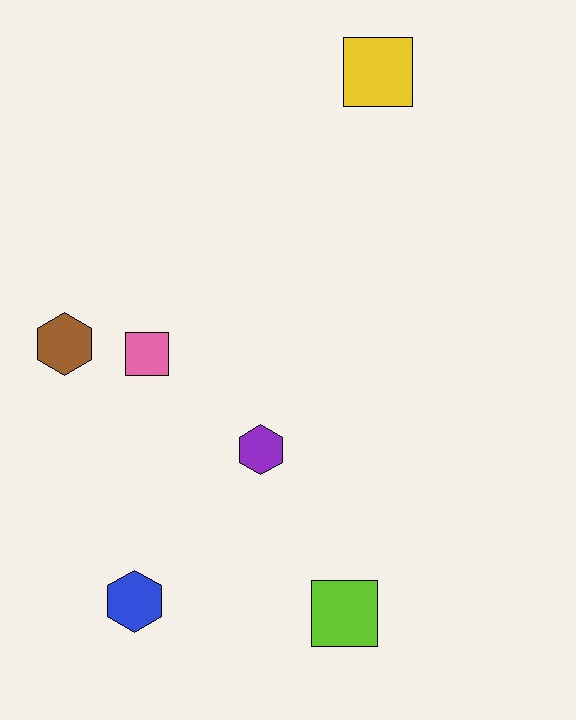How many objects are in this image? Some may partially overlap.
There are 6 objects.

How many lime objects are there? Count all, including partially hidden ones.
There is 1 lime object.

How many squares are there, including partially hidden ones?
There are 3 squares.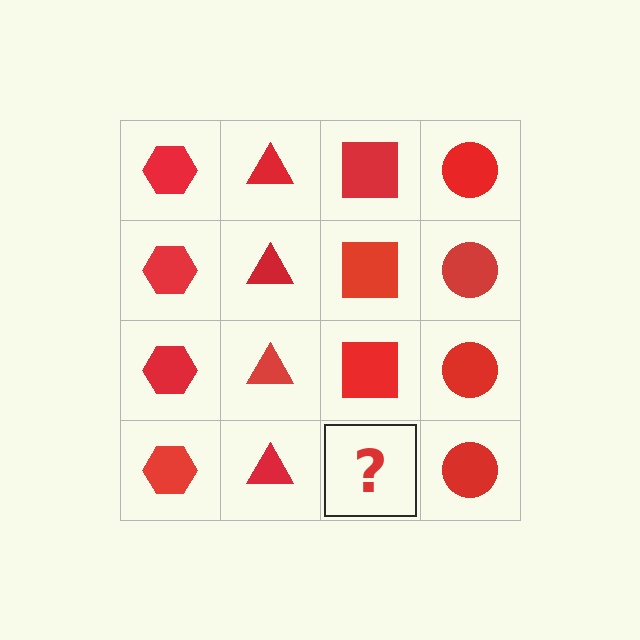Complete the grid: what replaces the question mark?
The question mark should be replaced with a red square.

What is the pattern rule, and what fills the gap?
The rule is that each column has a consistent shape. The gap should be filled with a red square.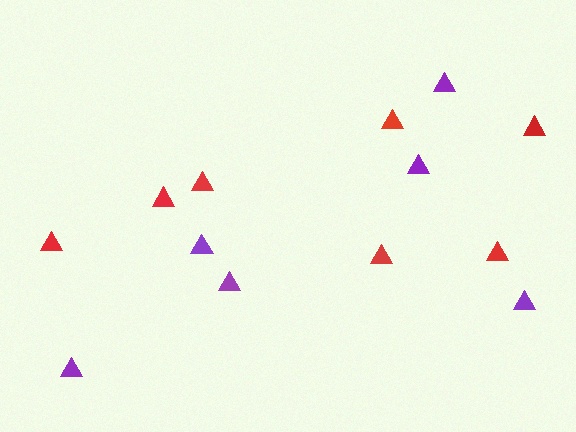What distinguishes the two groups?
There are 2 groups: one group of red triangles (7) and one group of purple triangles (6).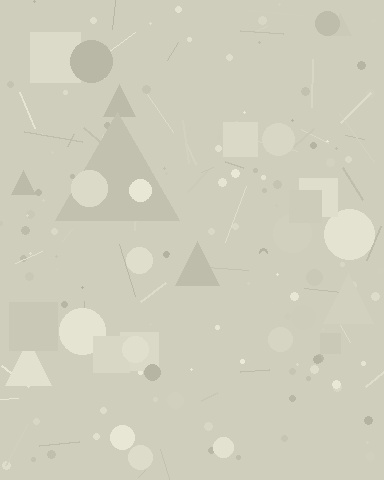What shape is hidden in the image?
A triangle is hidden in the image.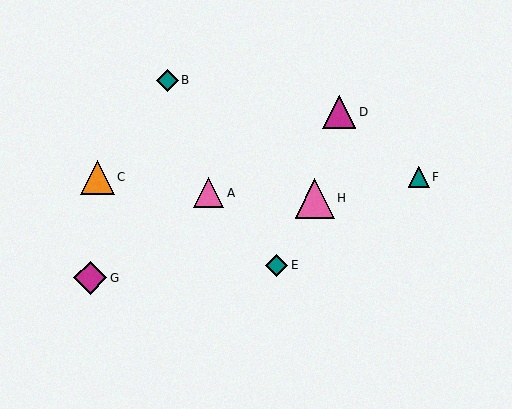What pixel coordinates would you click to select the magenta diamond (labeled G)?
Click at (90, 278) to select the magenta diamond G.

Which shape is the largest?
The pink triangle (labeled H) is the largest.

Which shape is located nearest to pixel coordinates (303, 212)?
The pink triangle (labeled H) at (315, 198) is nearest to that location.